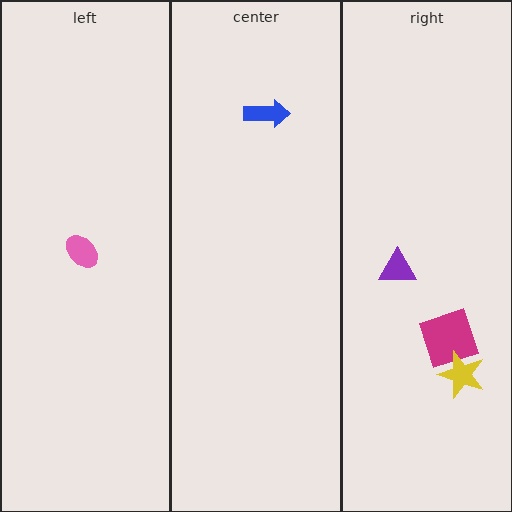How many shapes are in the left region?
1.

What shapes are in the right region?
The magenta square, the yellow star, the purple triangle.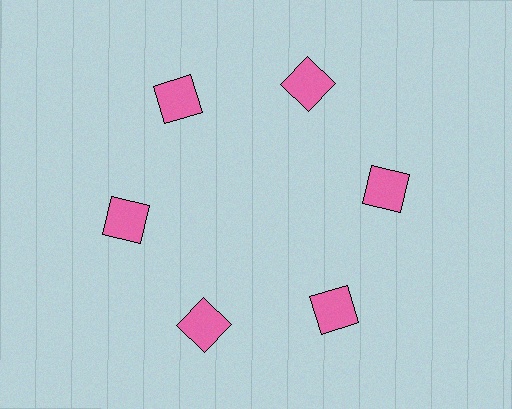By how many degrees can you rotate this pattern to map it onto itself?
The pattern maps onto itself every 60 degrees of rotation.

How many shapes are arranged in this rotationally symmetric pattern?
There are 6 shapes, arranged in 6 groups of 1.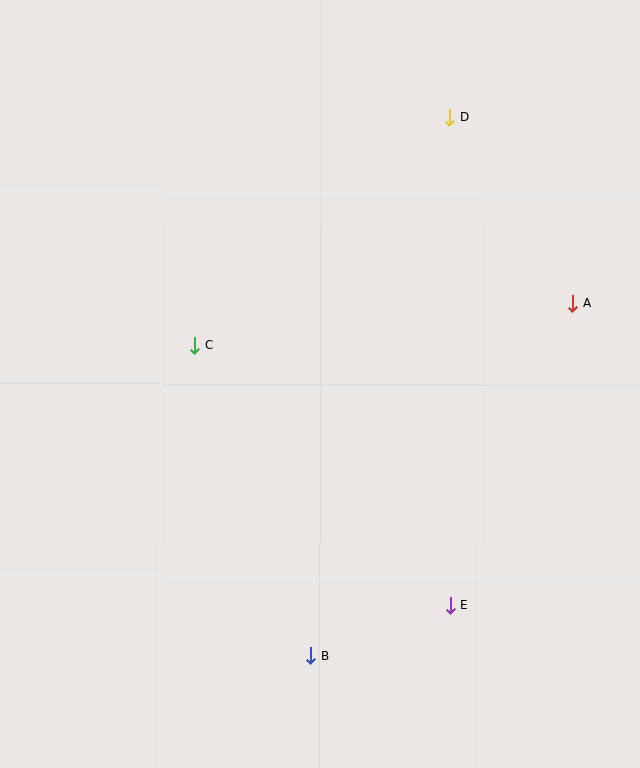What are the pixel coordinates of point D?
Point D is at (450, 118).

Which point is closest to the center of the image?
Point C at (195, 345) is closest to the center.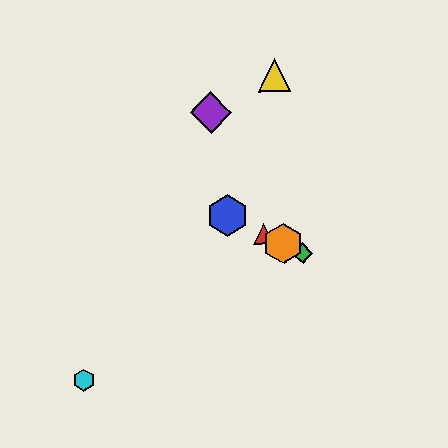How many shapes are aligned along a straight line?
4 shapes (the red triangle, the blue hexagon, the green diamond, the orange hexagon) are aligned along a straight line.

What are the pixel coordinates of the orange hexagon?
The orange hexagon is at (283, 243).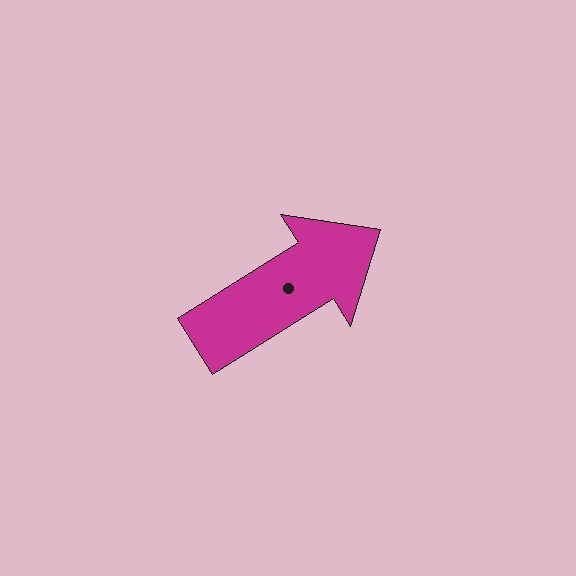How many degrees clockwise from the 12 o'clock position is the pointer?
Approximately 58 degrees.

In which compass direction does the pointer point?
Northeast.